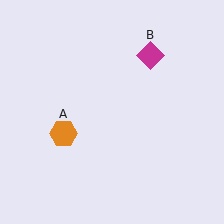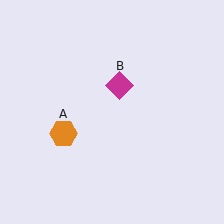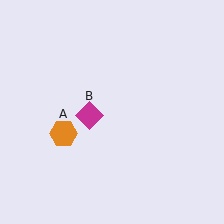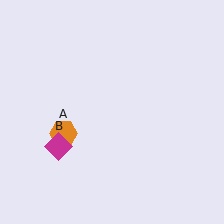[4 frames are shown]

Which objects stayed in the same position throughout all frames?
Orange hexagon (object A) remained stationary.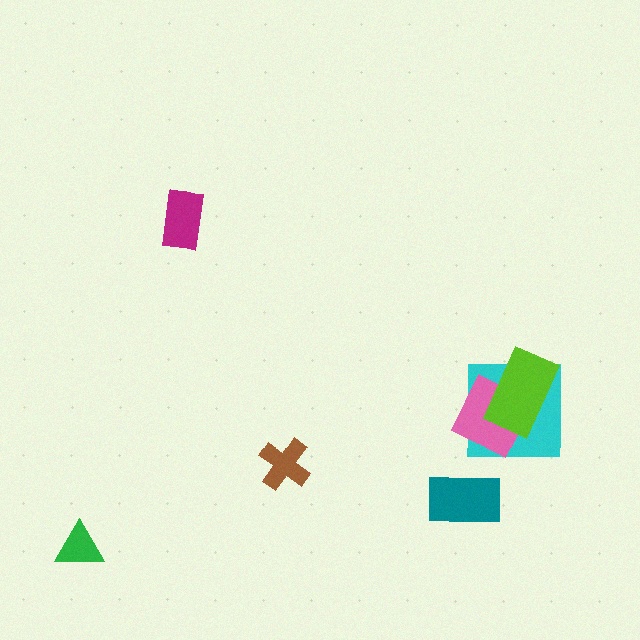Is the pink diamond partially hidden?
Yes, it is partially covered by another shape.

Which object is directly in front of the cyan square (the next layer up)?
The pink diamond is directly in front of the cyan square.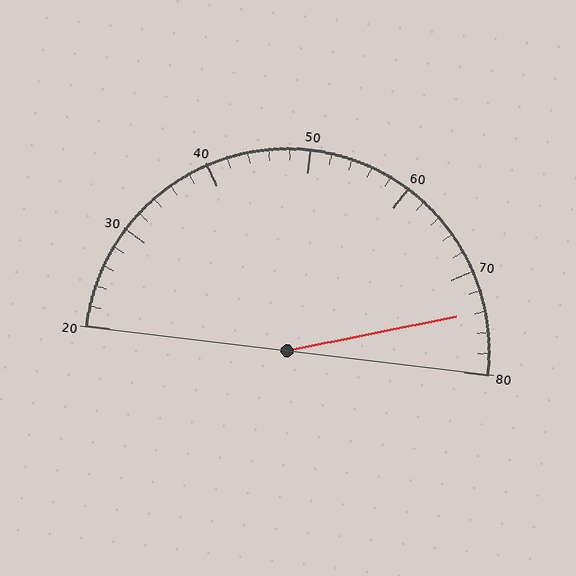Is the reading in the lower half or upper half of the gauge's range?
The reading is in the upper half of the range (20 to 80).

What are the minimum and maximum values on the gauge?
The gauge ranges from 20 to 80.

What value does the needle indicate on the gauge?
The needle indicates approximately 74.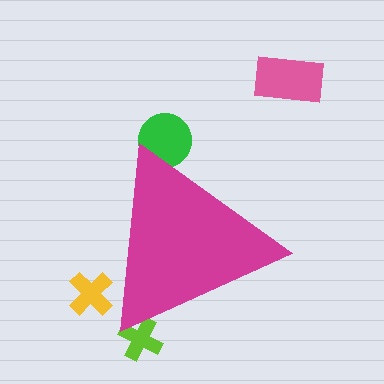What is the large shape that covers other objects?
A magenta triangle.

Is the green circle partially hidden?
Yes, the green circle is partially hidden behind the magenta triangle.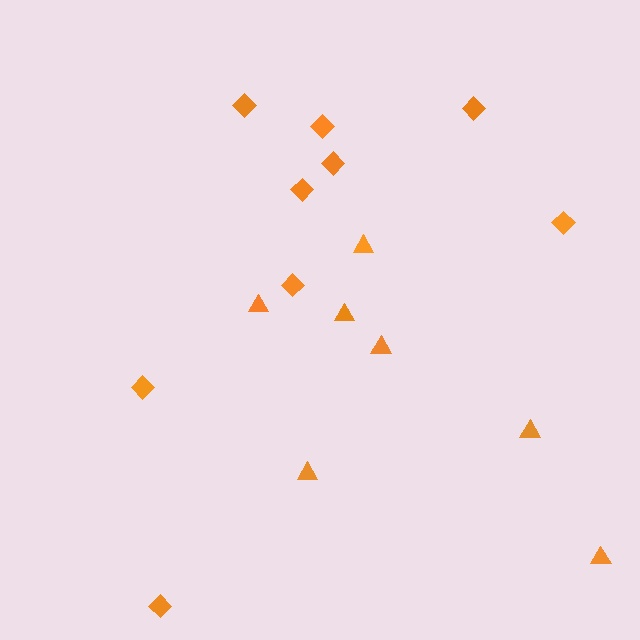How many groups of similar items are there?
There are 2 groups: one group of diamonds (9) and one group of triangles (7).